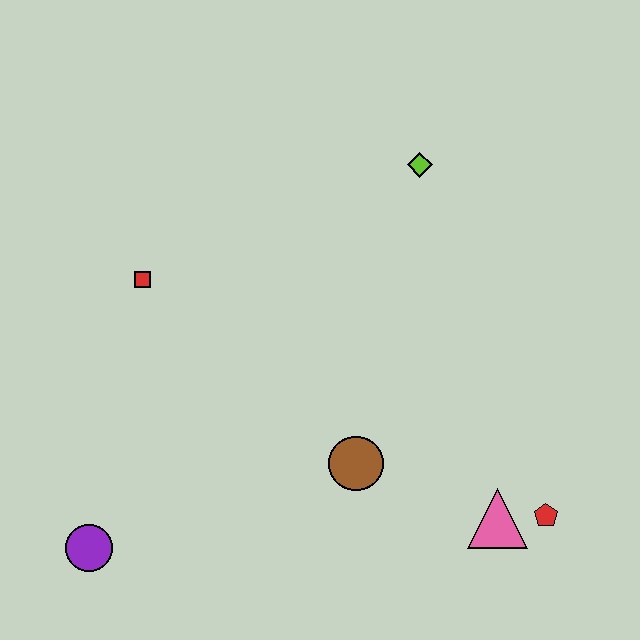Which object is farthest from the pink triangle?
The red square is farthest from the pink triangle.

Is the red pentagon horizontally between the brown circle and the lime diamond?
No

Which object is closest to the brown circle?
The pink triangle is closest to the brown circle.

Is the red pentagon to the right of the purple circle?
Yes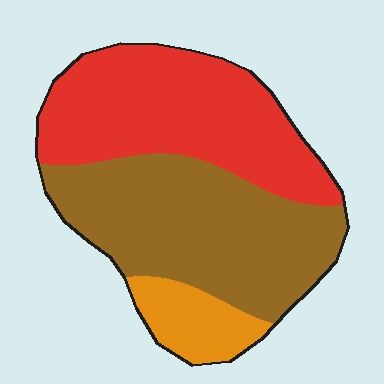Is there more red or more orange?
Red.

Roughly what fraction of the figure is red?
Red takes up between a quarter and a half of the figure.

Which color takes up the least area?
Orange, at roughly 10%.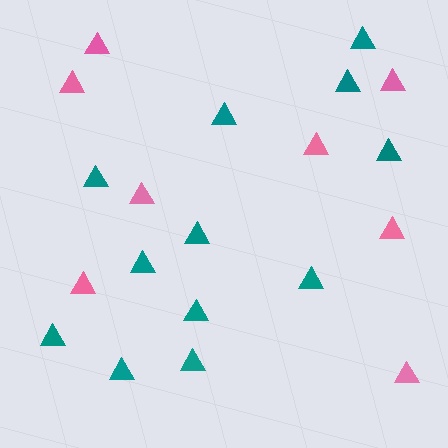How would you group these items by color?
There are 2 groups: one group of pink triangles (8) and one group of teal triangles (12).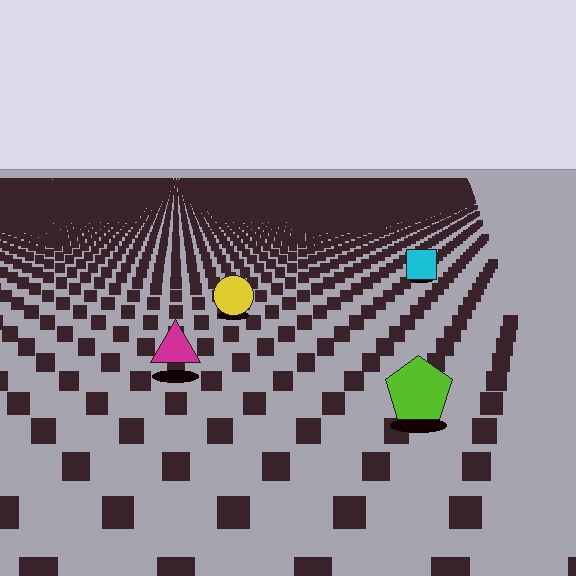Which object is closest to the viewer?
The lime pentagon is closest. The texture marks near it are larger and more spread out.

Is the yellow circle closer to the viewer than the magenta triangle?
No. The magenta triangle is closer — you can tell from the texture gradient: the ground texture is coarser near it.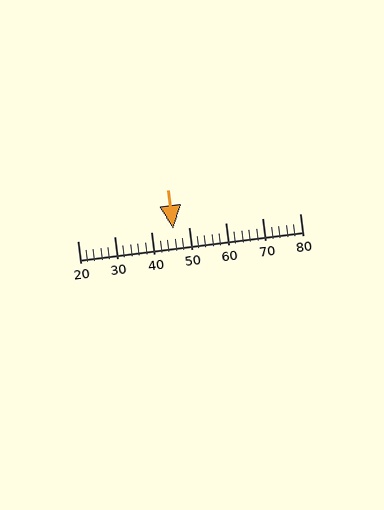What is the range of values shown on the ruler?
The ruler shows values from 20 to 80.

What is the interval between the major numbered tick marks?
The major tick marks are spaced 10 units apart.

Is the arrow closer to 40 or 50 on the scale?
The arrow is closer to 50.